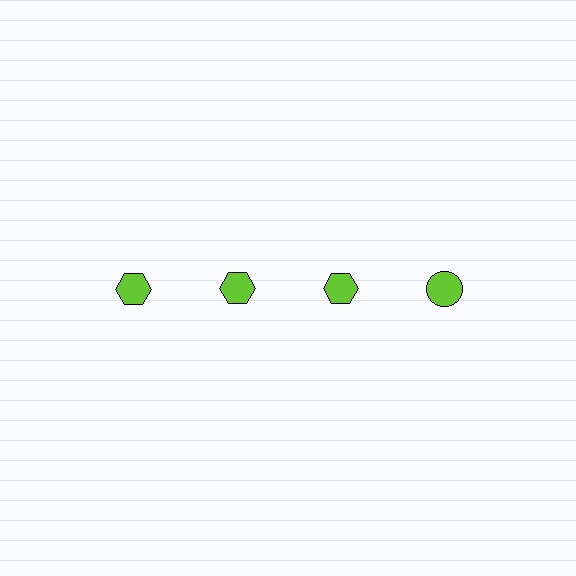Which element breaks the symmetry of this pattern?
The lime circle in the top row, second from right column breaks the symmetry. All other shapes are lime hexagons.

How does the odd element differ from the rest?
It has a different shape: circle instead of hexagon.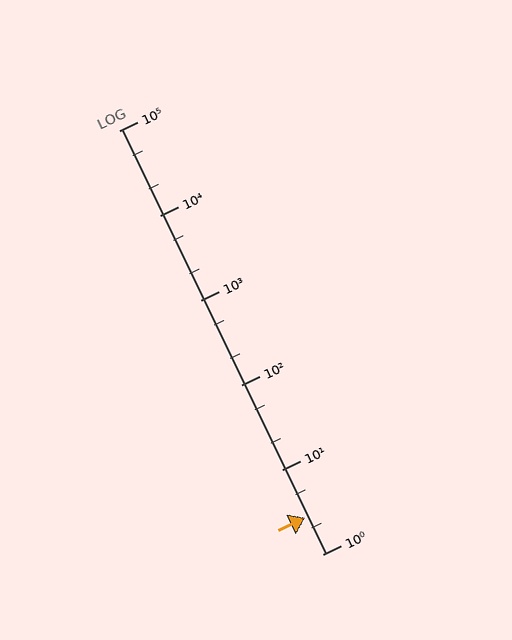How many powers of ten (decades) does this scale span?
The scale spans 5 decades, from 1 to 100000.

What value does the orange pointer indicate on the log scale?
The pointer indicates approximately 2.7.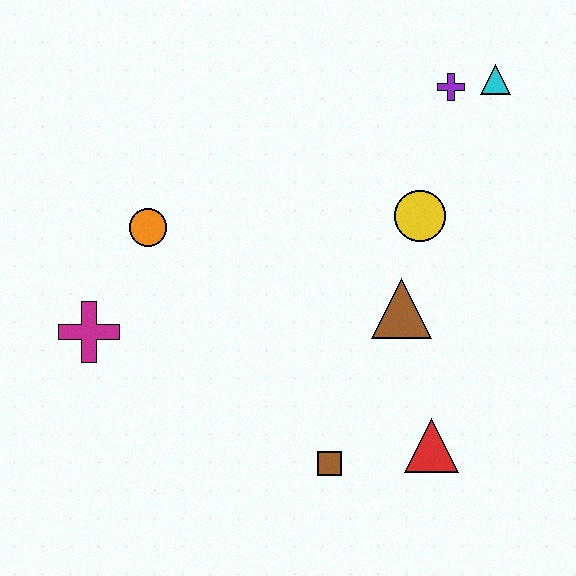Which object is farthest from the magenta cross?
The cyan triangle is farthest from the magenta cross.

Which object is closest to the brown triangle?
The yellow circle is closest to the brown triangle.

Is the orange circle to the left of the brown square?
Yes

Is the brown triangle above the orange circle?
No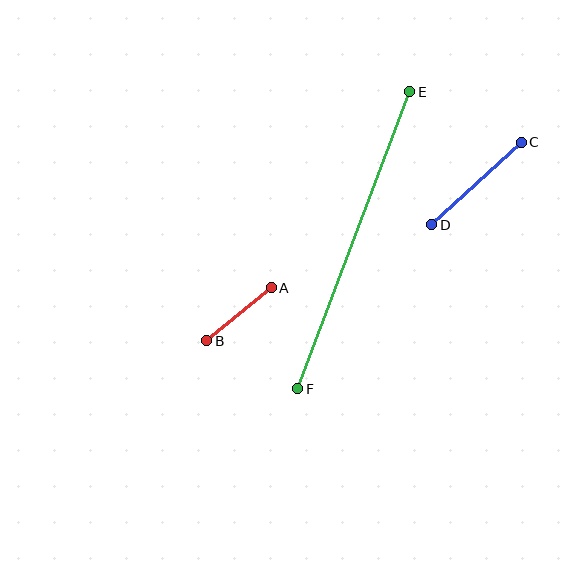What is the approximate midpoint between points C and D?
The midpoint is at approximately (477, 183) pixels.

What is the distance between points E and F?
The distance is approximately 317 pixels.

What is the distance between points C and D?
The distance is approximately 122 pixels.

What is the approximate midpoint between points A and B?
The midpoint is at approximately (239, 314) pixels.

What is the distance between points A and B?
The distance is approximately 84 pixels.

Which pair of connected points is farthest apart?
Points E and F are farthest apart.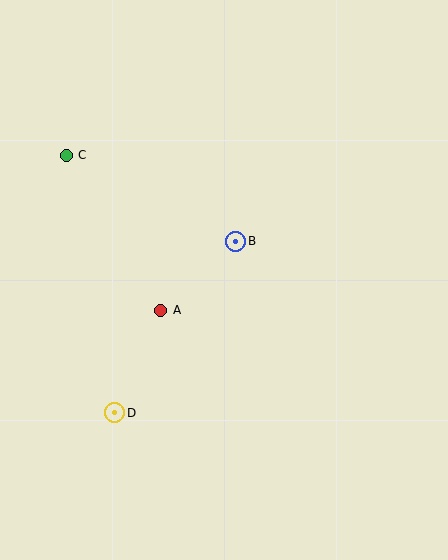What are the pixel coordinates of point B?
Point B is at (236, 241).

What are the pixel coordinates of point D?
Point D is at (115, 413).